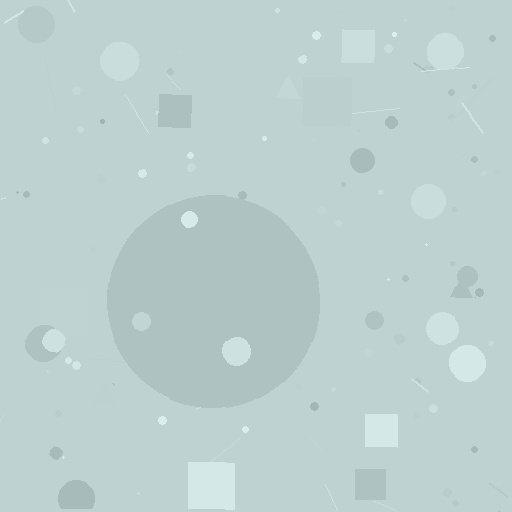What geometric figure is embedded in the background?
A circle is embedded in the background.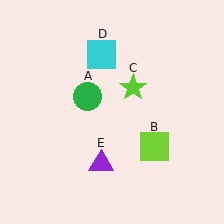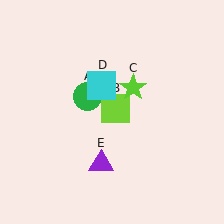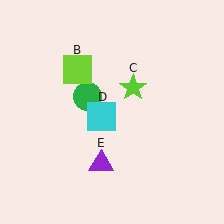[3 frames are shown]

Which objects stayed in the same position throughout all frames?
Green circle (object A) and lime star (object C) and purple triangle (object E) remained stationary.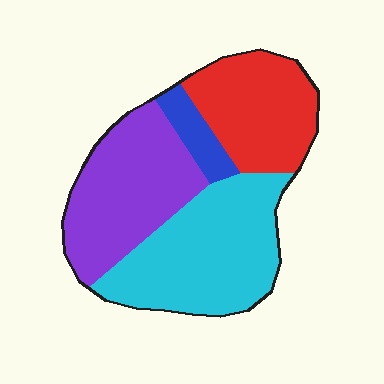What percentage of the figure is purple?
Purple covers roughly 30% of the figure.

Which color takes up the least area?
Blue, at roughly 5%.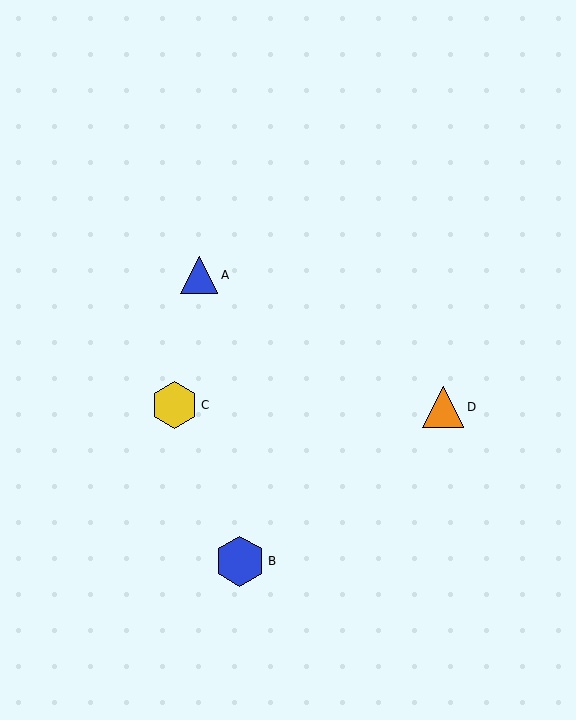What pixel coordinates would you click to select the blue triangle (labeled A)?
Click at (199, 275) to select the blue triangle A.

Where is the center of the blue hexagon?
The center of the blue hexagon is at (240, 561).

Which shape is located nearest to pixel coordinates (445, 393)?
The orange triangle (labeled D) at (443, 407) is nearest to that location.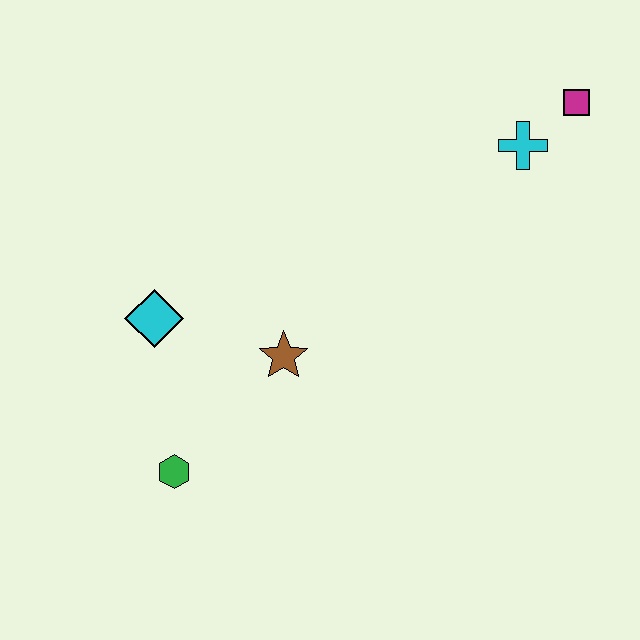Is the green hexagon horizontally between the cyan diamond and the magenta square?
Yes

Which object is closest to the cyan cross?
The magenta square is closest to the cyan cross.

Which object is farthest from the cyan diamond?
The magenta square is farthest from the cyan diamond.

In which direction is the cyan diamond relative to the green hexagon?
The cyan diamond is above the green hexagon.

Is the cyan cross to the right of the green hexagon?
Yes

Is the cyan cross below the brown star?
No